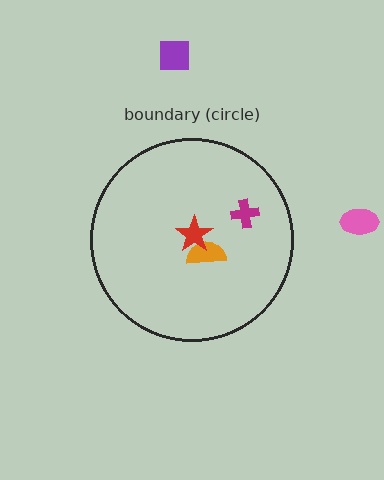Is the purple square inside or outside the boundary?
Outside.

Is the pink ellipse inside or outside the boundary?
Outside.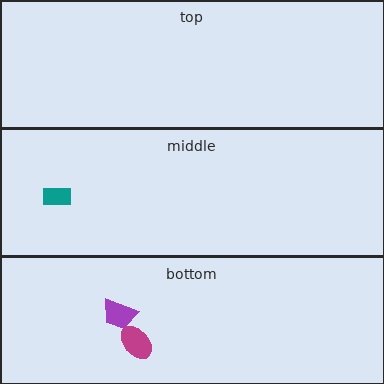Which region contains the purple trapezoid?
The bottom region.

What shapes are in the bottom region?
The purple trapezoid, the magenta ellipse.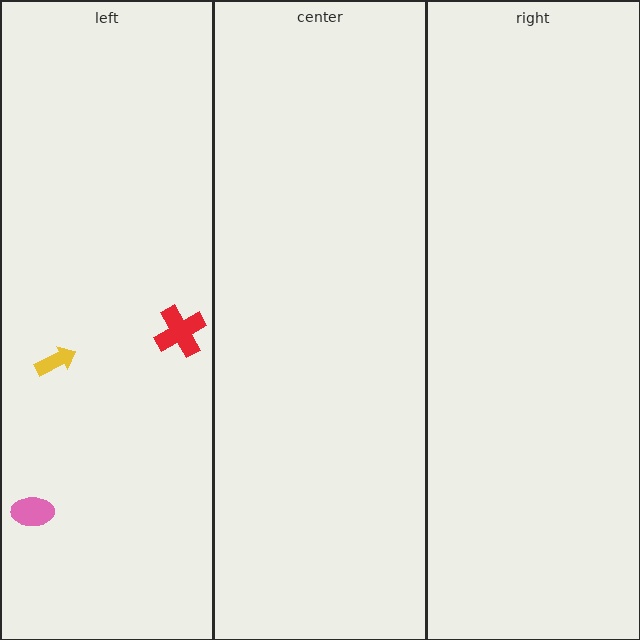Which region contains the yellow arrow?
The left region.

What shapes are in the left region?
The red cross, the yellow arrow, the pink ellipse.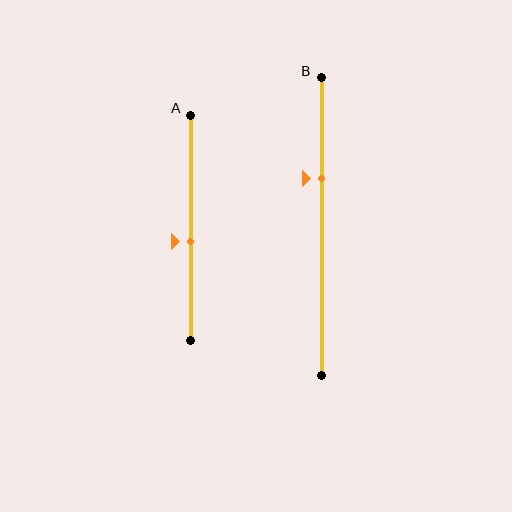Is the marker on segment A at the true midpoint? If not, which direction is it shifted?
No, the marker on segment A is shifted downward by about 6% of the segment length.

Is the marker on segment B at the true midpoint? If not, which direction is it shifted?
No, the marker on segment B is shifted upward by about 16% of the segment length.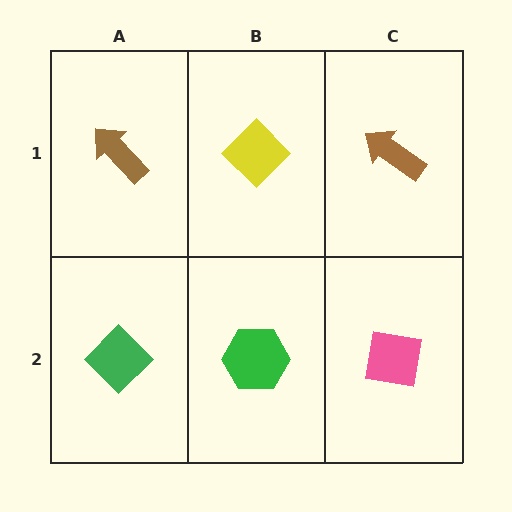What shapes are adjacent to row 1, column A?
A green diamond (row 2, column A), a yellow diamond (row 1, column B).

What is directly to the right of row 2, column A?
A green hexagon.